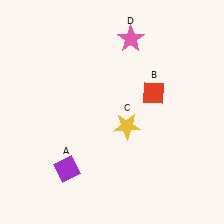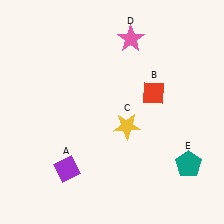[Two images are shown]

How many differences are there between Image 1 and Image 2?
There is 1 difference between the two images.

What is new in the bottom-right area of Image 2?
A teal pentagon (E) was added in the bottom-right area of Image 2.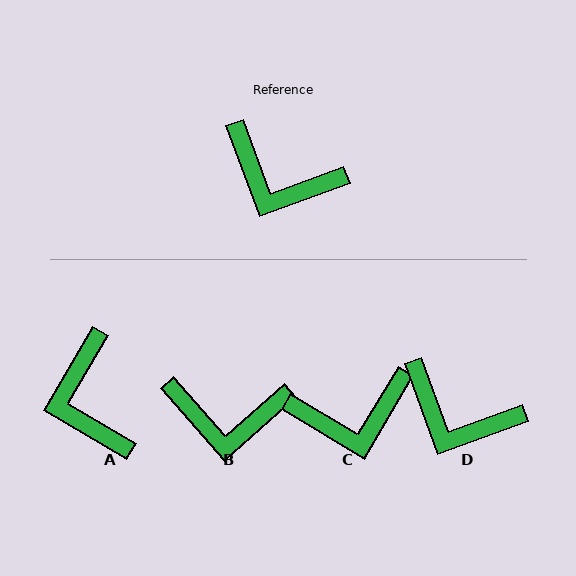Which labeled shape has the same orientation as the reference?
D.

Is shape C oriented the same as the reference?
No, it is off by about 39 degrees.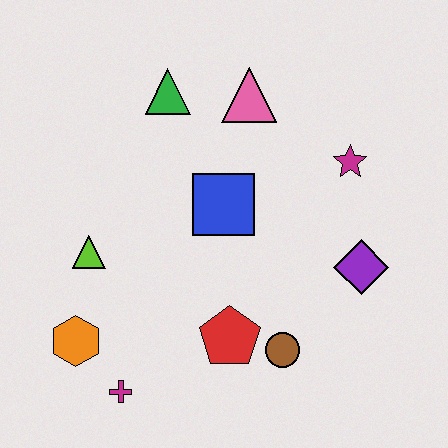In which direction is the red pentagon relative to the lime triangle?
The red pentagon is to the right of the lime triangle.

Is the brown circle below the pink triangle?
Yes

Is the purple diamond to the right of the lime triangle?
Yes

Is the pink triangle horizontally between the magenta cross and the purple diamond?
Yes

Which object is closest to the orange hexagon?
The magenta cross is closest to the orange hexagon.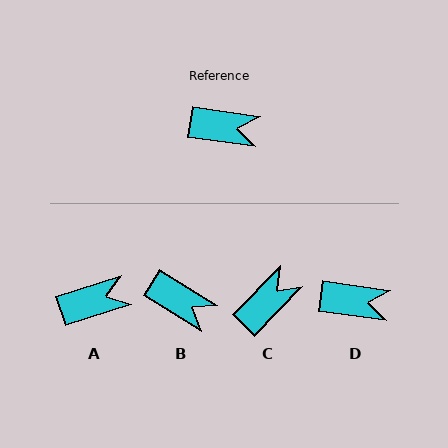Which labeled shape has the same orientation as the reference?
D.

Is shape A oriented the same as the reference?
No, it is off by about 26 degrees.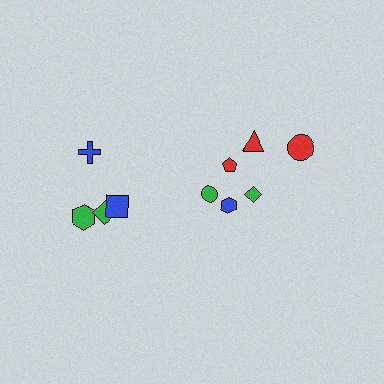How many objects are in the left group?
There are 4 objects.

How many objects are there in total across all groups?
There are 10 objects.